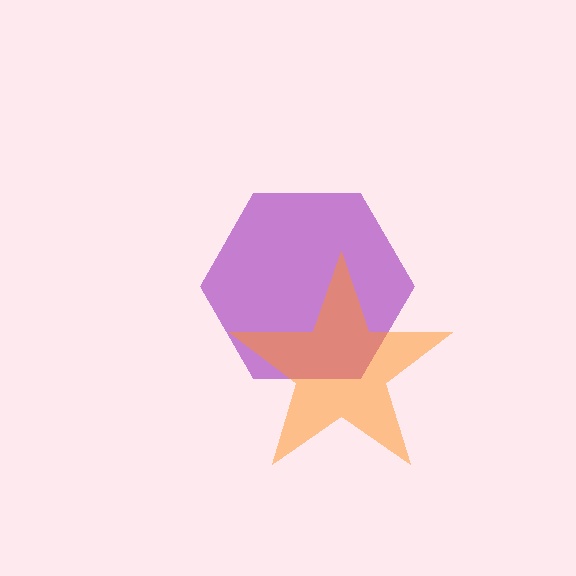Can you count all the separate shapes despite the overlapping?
Yes, there are 2 separate shapes.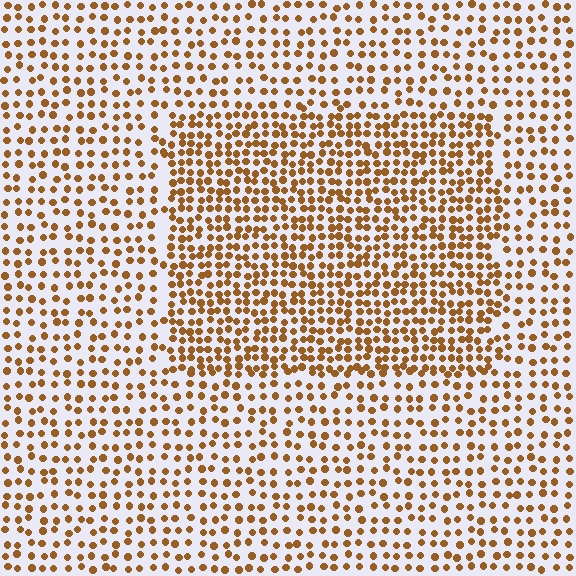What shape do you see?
I see a rectangle.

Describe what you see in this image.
The image contains small brown elements arranged at two different densities. A rectangle-shaped region is visible where the elements are more densely packed than the surrounding area.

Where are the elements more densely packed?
The elements are more densely packed inside the rectangle boundary.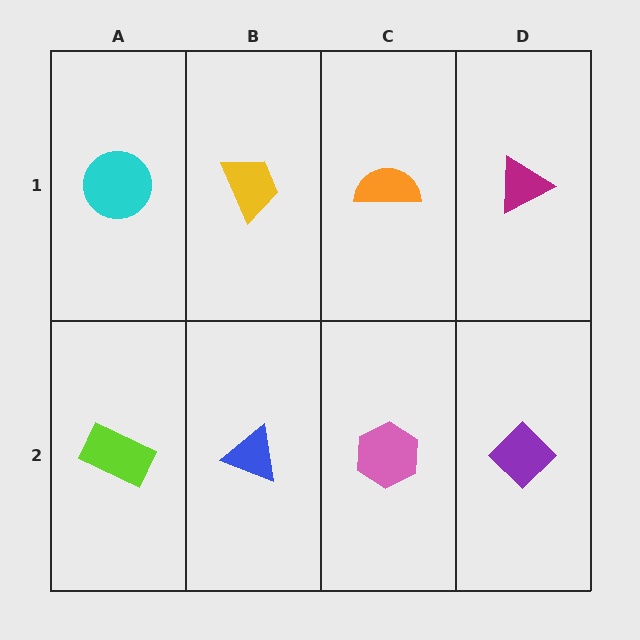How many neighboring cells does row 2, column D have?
2.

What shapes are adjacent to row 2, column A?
A cyan circle (row 1, column A), a blue triangle (row 2, column B).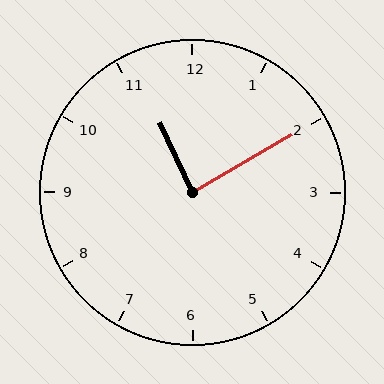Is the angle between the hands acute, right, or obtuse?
It is right.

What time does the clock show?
11:10.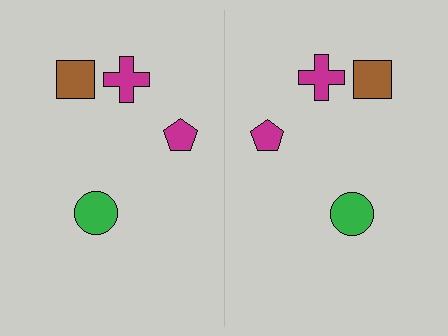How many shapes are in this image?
There are 8 shapes in this image.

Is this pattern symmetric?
Yes, this pattern has bilateral (reflection) symmetry.